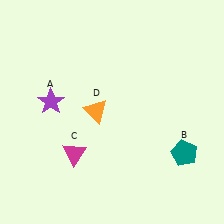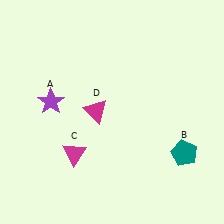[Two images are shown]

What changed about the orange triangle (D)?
In Image 1, D is orange. In Image 2, it changed to magenta.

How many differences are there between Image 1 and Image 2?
There is 1 difference between the two images.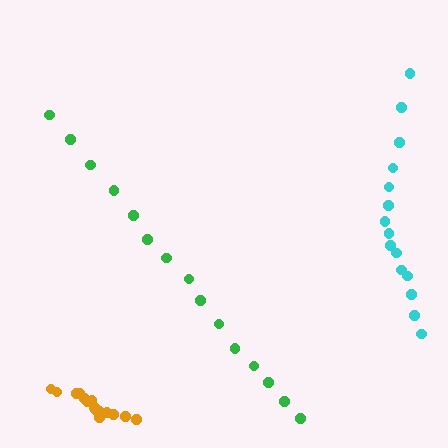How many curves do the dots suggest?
There are 3 distinct paths.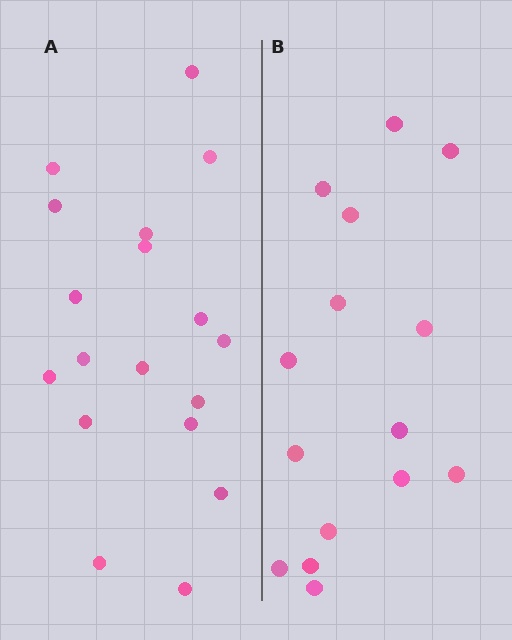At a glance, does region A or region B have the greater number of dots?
Region A (the left region) has more dots.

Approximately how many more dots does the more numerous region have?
Region A has just a few more — roughly 2 or 3 more dots than region B.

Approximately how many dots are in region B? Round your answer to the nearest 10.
About 20 dots. (The exact count is 15, which rounds to 20.)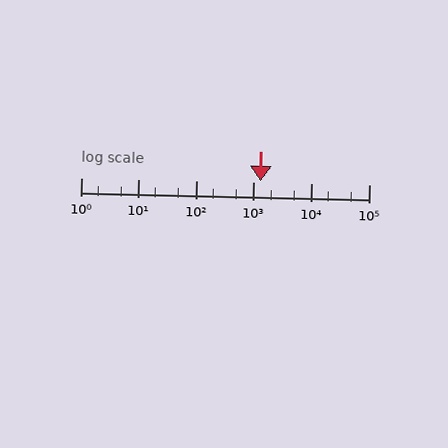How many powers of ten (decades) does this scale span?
The scale spans 5 decades, from 1 to 100000.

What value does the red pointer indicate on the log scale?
The pointer indicates approximately 1300.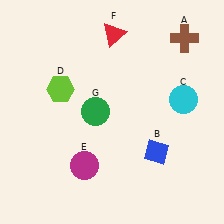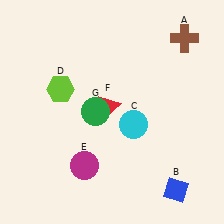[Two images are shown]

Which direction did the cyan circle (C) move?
The cyan circle (C) moved left.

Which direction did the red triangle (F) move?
The red triangle (F) moved down.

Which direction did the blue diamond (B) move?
The blue diamond (B) moved down.